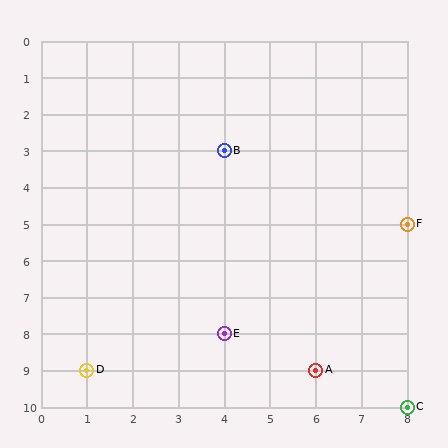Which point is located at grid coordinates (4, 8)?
Point E is at (4, 8).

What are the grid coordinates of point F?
Point F is at grid coordinates (8, 5).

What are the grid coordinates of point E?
Point E is at grid coordinates (4, 8).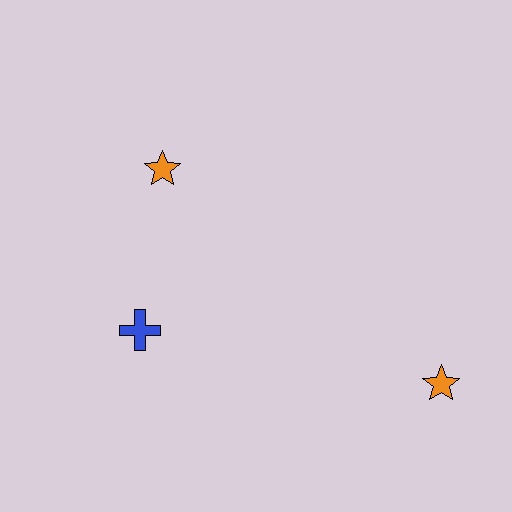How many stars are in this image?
There are 2 stars.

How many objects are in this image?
There are 3 objects.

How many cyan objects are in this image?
There are no cyan objects.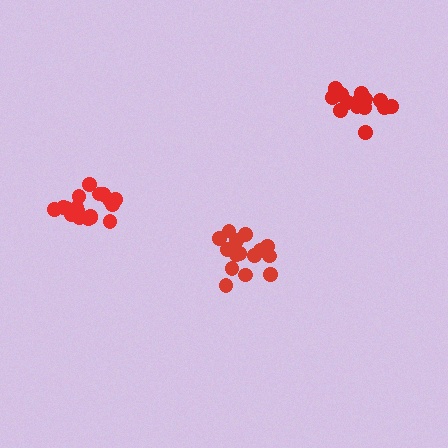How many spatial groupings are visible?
There are 3 spatial groupings.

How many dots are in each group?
Group 1: 15 dots, Group 2: 20 dots, Group 3: 17 dots (52 total).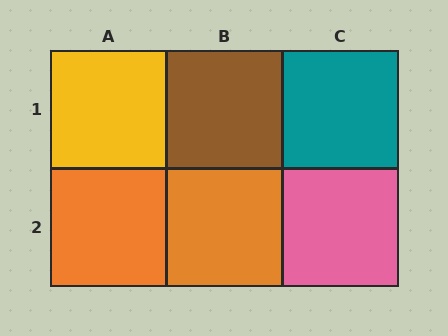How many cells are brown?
1 cell is brown.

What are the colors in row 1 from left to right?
Yellow, brown, teal.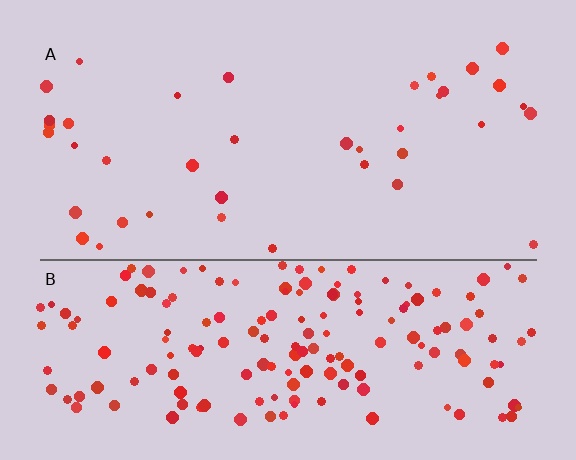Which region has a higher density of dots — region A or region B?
B (the bottom).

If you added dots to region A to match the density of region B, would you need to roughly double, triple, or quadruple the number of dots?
Approximately quadruple.